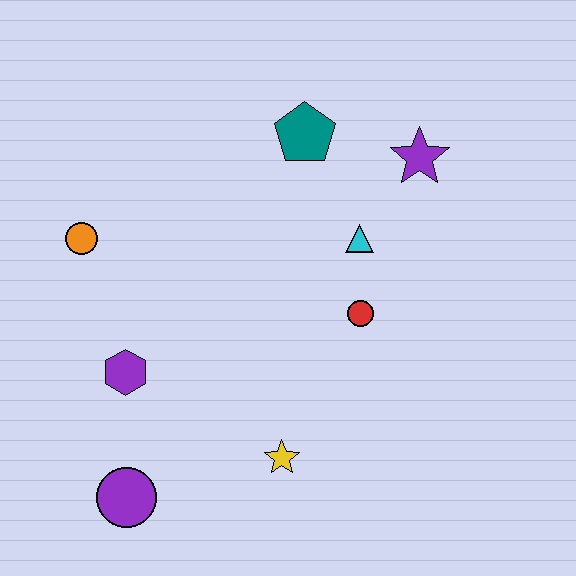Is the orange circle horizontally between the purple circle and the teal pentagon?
No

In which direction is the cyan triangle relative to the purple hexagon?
The cyan triangle is to the right of the purple hexagon.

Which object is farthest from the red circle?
The purple circle is farthest from the red circle.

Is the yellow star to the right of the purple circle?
Yes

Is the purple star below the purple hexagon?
No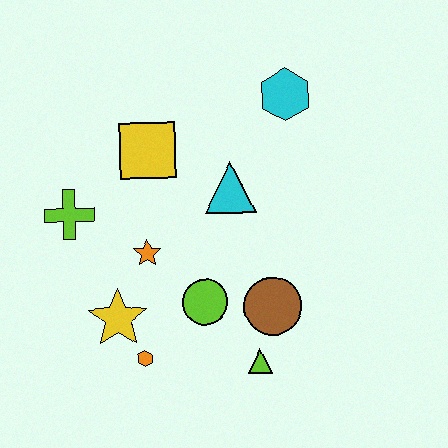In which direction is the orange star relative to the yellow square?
The orange star is below the yellow square.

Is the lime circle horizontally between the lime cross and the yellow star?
No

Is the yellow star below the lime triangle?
No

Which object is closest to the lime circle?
The brown circle is closest to the lime circle.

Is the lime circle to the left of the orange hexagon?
No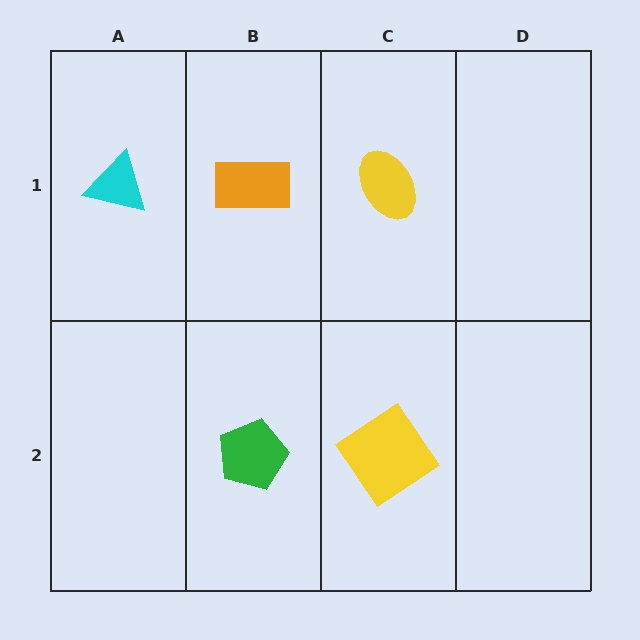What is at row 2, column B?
A green pentagon.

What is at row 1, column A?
A cyan triangle.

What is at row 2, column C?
A yellow diamond.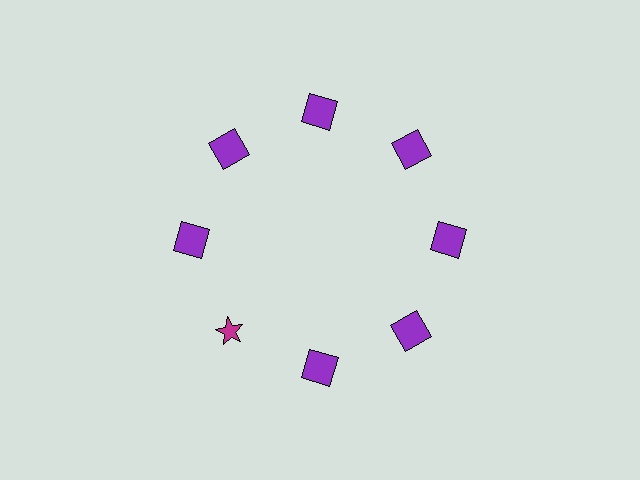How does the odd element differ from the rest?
It differs in both color (magenta instead of purple) and shape (star instead of square).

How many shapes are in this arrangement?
There are 8 shapes arranged in a ring pattern.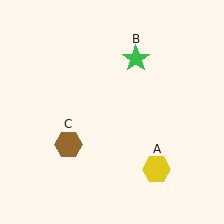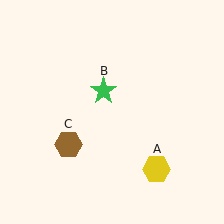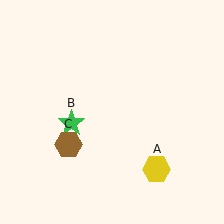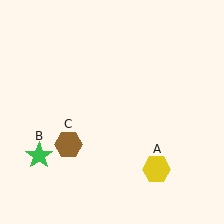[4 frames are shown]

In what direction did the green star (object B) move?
The green star (object B) moved down and to the left.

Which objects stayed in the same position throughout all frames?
Yellow hexagon (object A) and brown hexagon (object C) remained stationary.